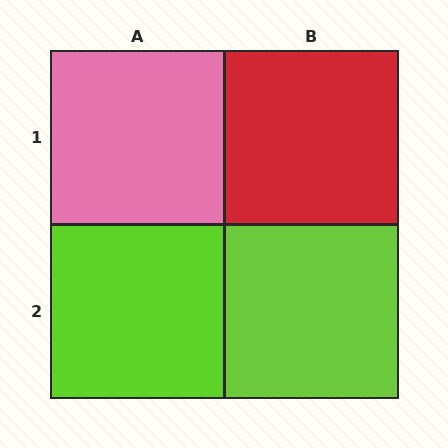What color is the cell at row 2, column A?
Lime.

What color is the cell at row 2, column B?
Lime.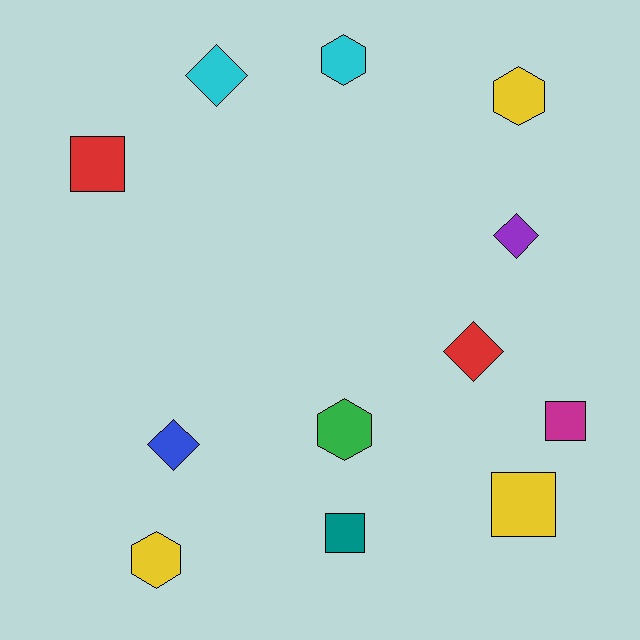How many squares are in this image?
There are 4 squares.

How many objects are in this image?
There are 12 objects.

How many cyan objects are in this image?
There are 2 cyan objects.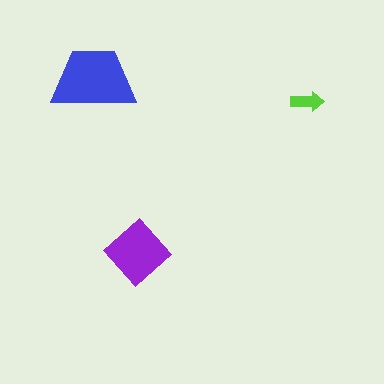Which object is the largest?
The blue trapezoid.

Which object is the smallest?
The lime arrow.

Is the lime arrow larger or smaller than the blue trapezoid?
Smaller.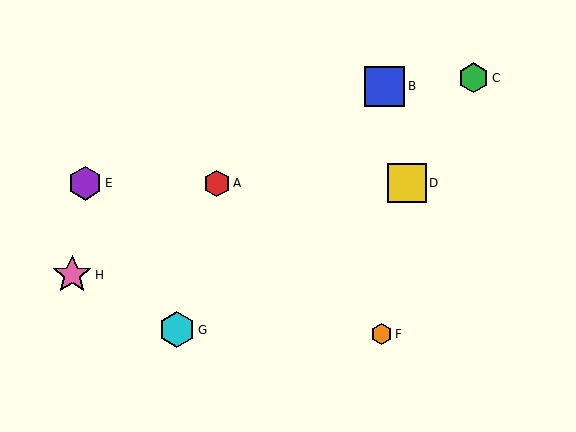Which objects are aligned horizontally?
Objects A, D, E are aligned horizontally.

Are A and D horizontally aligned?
Yes, both are at y≈183.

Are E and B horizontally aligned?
No, E is at y≈183 and B is at y≈86.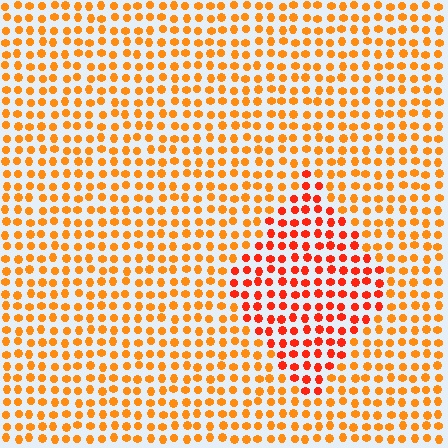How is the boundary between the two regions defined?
The boundary is defined purely by a slight shift in hue (about 27 degrees). Spacing, size, and orientation are identical on both sides.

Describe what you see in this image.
The image is filled with small orange elements in a uniform arrangement. A diamond-shaped region is visible where the elements are tinted to a slightly different hue, forming a subtle color boundary.